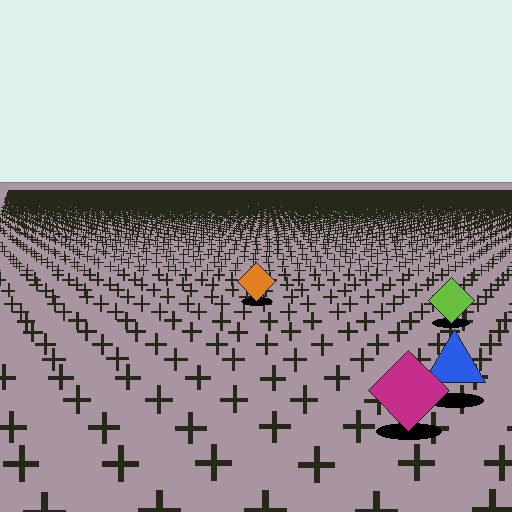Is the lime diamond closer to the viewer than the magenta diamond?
No. The magenta diamond is closer — you can tell from the texture gradient: the ground texture is coarser near it.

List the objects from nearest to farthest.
From nearest to farthest: the magenta diamond, the blue triangle, the lime diamond, the orange diamond.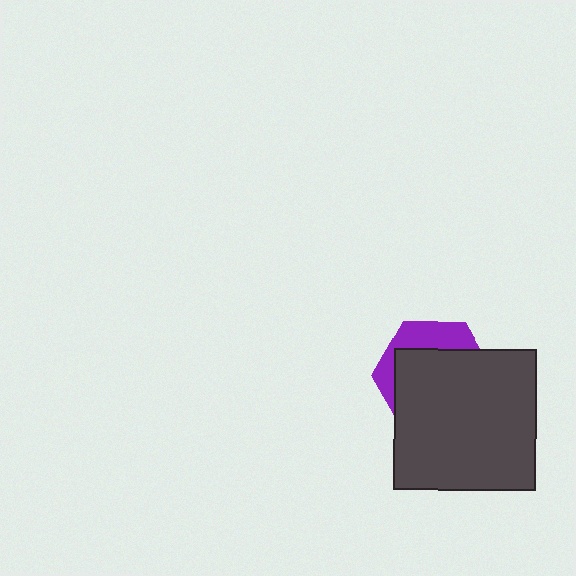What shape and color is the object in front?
The object in front is a dark gray square.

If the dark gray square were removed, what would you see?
You would see the complete purple hexagon.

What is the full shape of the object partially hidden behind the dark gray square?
The partially hidden object is a purple hexagon.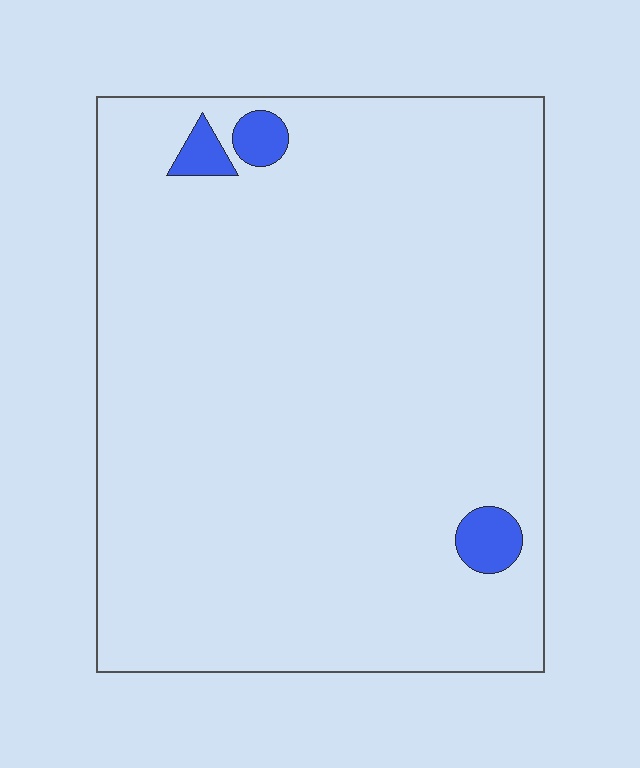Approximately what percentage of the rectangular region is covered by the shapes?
Approximately 5%.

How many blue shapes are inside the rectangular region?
3.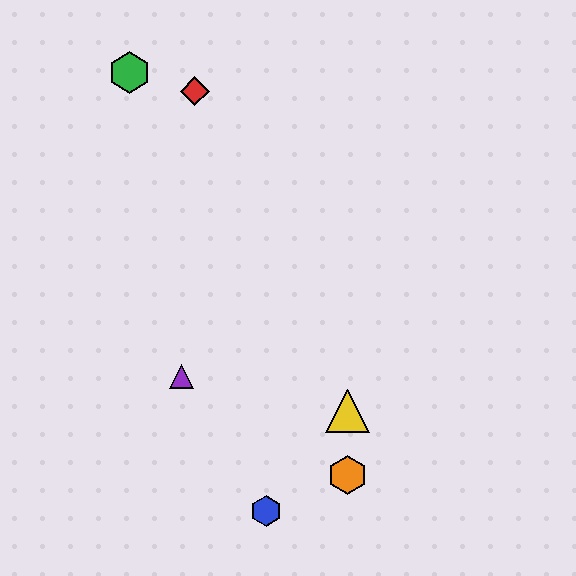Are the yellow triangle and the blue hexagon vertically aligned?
No, the yellow triangle is at x≈348 and the blue hexagon is at x≈266.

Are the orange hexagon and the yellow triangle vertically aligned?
Yes, both are at x≈348.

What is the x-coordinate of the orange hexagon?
The orange hexagon is at x≈348.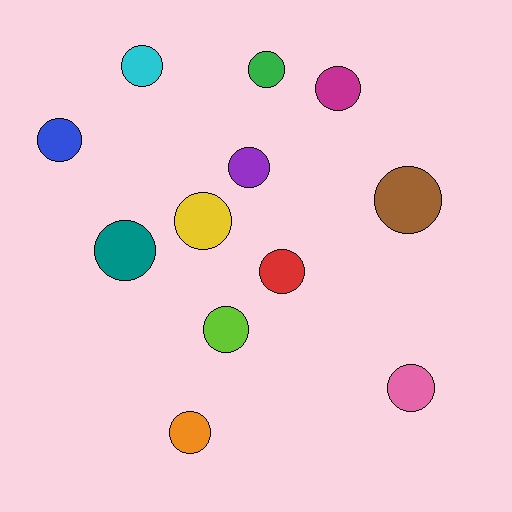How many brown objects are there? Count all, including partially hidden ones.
There is 1 brown object.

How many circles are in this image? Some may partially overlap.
There are 12 circles.